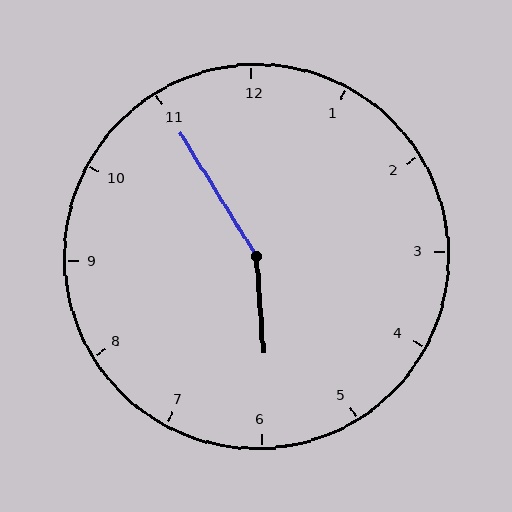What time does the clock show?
5:55.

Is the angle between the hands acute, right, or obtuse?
It is obtuse.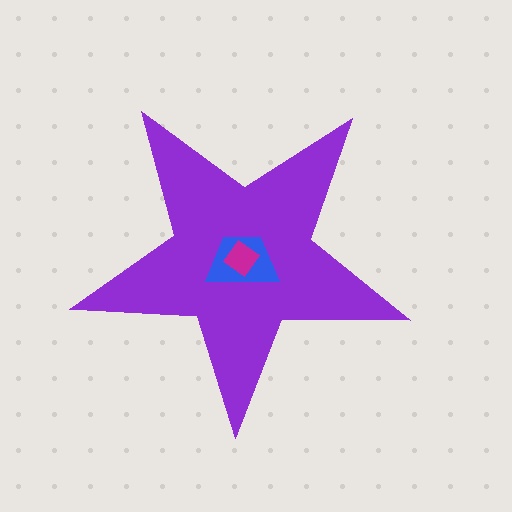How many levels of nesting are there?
3.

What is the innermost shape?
The magenta diamond.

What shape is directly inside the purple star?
The blue trapezoid.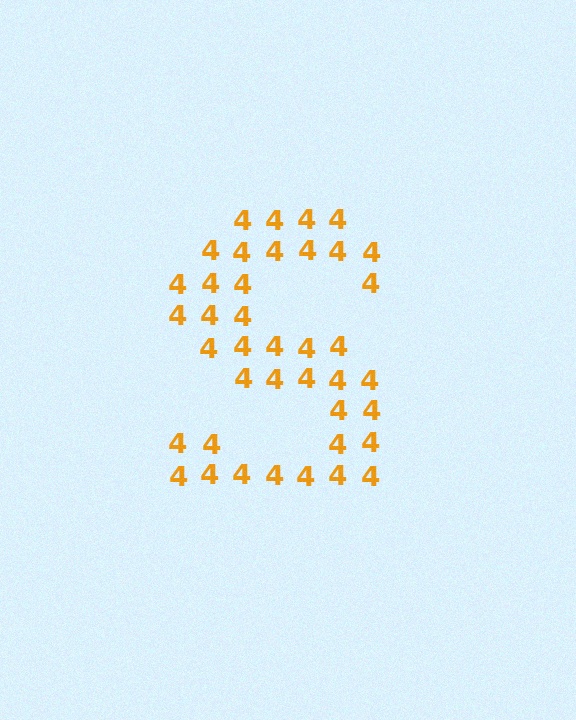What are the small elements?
The small elements are digit 4's.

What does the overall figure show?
The overall figure shows the letter S.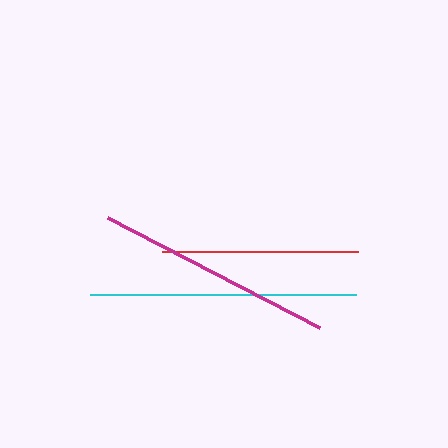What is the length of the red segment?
The red segment is approximately 196 pixels long.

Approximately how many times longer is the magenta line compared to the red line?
The magenta line is approximately 1.2 times the length of the red line.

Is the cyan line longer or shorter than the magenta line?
The cyan line is longer than the magenta line.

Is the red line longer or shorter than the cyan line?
The cyan line is longer than the red line.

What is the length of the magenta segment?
The magenta segment is approximately 239 pixels long.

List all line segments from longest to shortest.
From longest to shortest: cyan, magenta, red.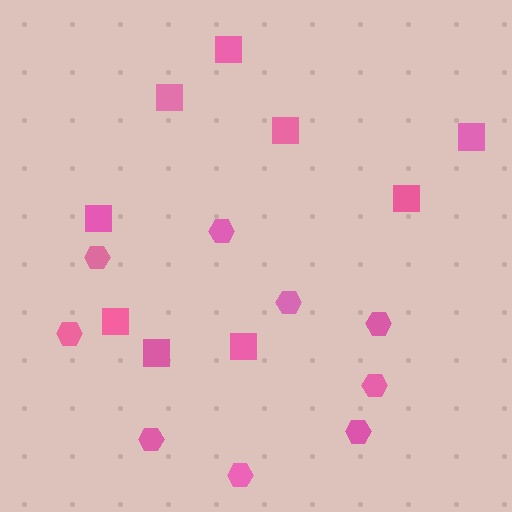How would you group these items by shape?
There are 2 groups: one group of squares (9) and one group of hexagons (9).